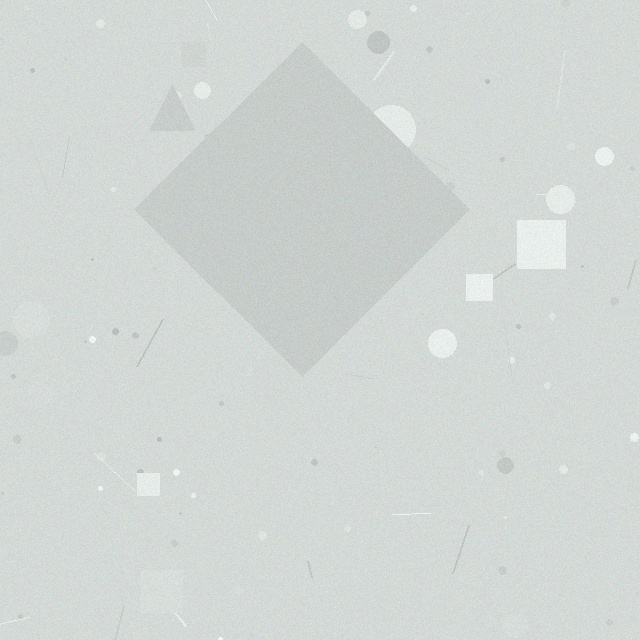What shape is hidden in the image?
A diamond is hidden in the image.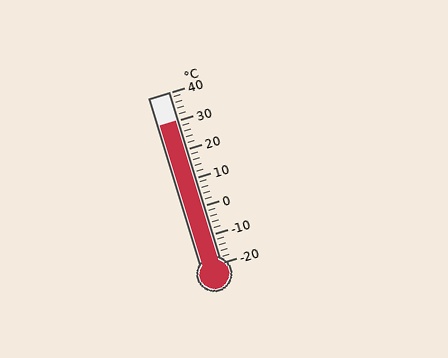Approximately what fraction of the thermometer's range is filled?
The thermometer is filled to approximately 85% of its range.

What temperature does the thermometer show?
The thermometer shows approximately 30°C.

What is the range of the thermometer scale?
The thermometer scale ranges from -20°C to 40°C.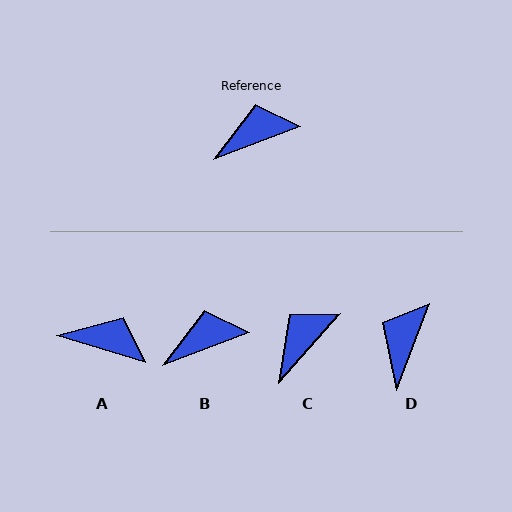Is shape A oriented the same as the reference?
No, it is off by about 37 degrees.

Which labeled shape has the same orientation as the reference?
B.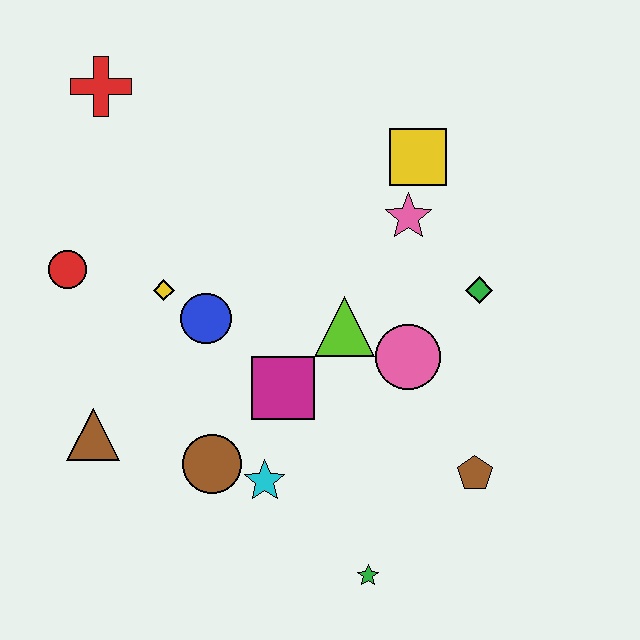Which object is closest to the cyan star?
The brown circle is closest to the cyan star.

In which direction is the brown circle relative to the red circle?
The brown circle is below the red circle.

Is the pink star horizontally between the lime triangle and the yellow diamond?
No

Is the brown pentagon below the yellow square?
Yes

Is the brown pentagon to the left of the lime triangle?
No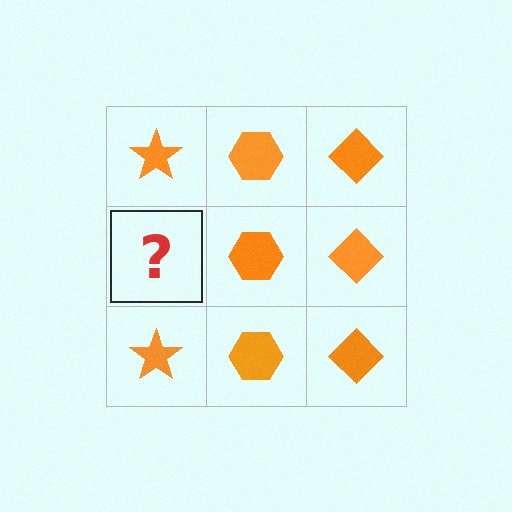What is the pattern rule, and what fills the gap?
The rule is that each column has a consistent shape. The gap should be filled with an orange star.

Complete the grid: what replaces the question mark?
The question mark should be replaced with an orange star.